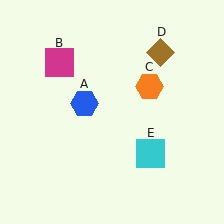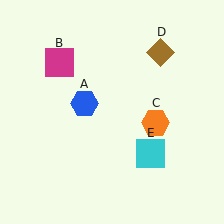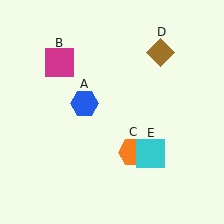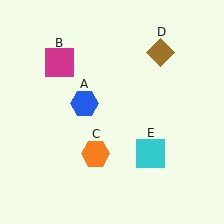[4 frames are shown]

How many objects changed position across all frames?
1 object changed position: orange hexagon (object C).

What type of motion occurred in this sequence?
The orange hexagon (object C) rotated clockwise around the center of the scene.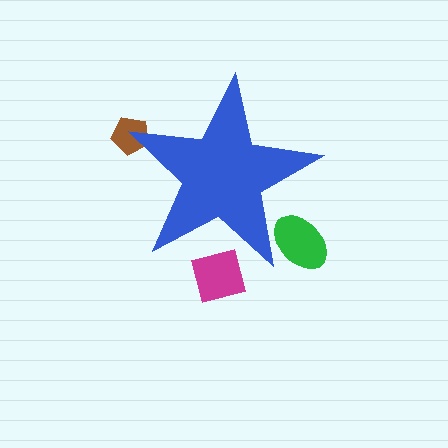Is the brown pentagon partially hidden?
Yes, the brown pentagon is partially hidden behind the blue star.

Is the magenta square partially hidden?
Yes, the magenta square is partially hidden behind the blue star.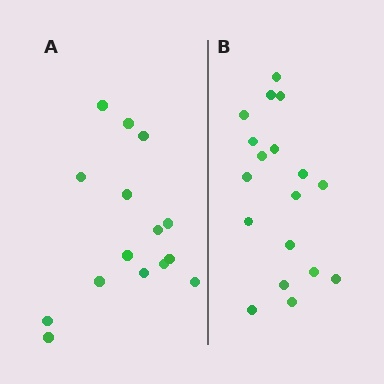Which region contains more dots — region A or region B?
Region B (the right region) has more dots.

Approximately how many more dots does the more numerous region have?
Region B has just a few more — roughly 2 or 3 more dots than region A.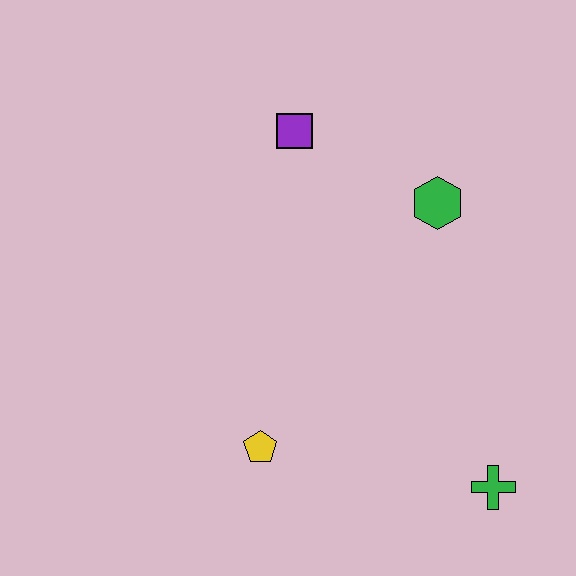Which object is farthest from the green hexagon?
The yellow pentagon is farthest from the green hexagon.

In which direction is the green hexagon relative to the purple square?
The green hexagon is to the right of the purple square.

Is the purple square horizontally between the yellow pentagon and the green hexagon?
Yes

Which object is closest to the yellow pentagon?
The green cross is closest to the yellow pentagon.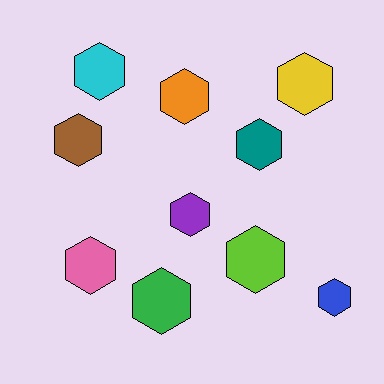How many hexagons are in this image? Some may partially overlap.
There are 10 hexagons.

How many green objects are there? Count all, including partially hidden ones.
There is 1 green object.